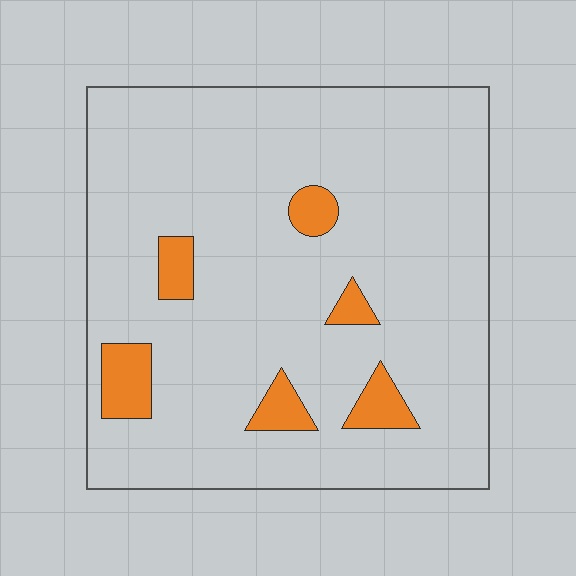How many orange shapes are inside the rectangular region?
6.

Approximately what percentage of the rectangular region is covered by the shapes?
Approximately 10%.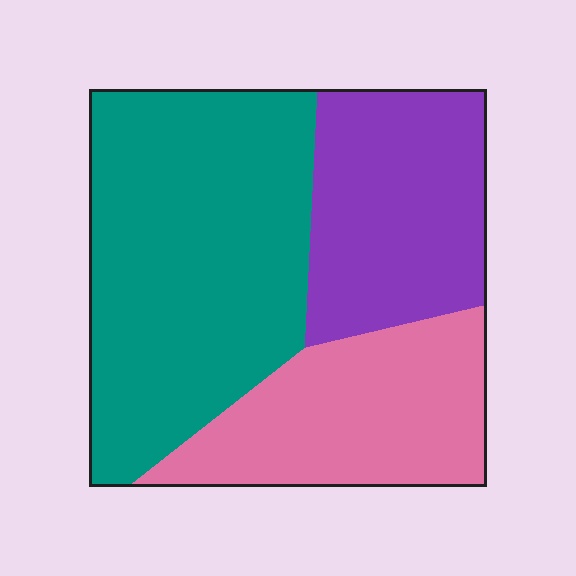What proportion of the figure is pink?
Pink covers around 25% of the figure.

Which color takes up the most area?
Teal, at roughly 45%.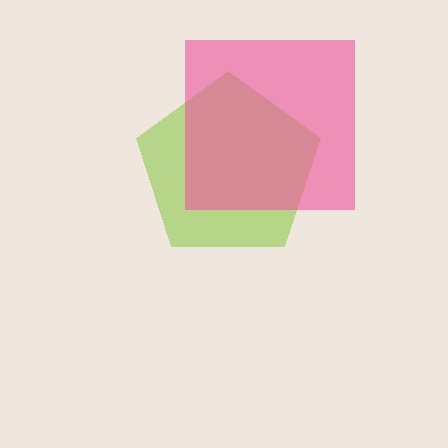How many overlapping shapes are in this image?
There are 2 overlapping shapes in the image.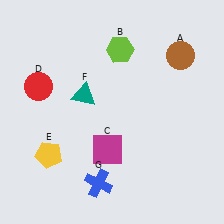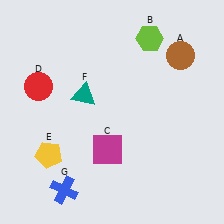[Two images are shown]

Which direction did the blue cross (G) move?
The blue cross (G) moved left.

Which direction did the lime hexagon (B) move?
The lime hexagon (B) moved right.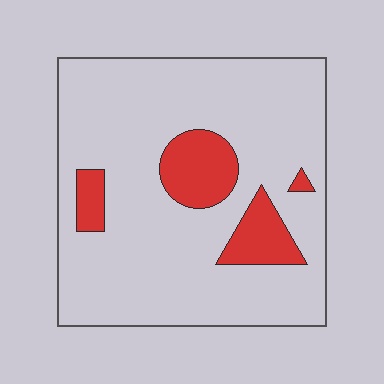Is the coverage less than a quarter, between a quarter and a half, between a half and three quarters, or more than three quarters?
Less than a quarter.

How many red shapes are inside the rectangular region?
4.